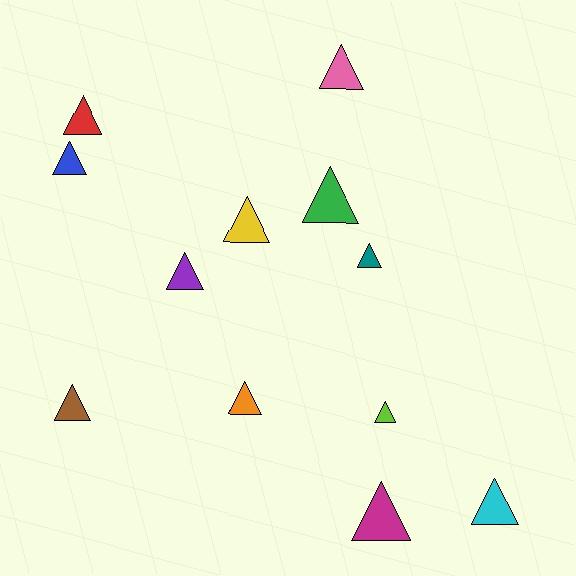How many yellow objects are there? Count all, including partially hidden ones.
There is 1 yellow object.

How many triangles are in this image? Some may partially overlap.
There are 12 triangles.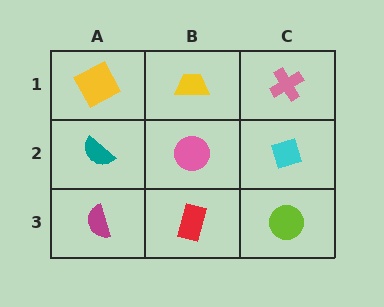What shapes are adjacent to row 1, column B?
A pink circle (row 2, column B), a yellow square (row 1, column A), a pink cross (row 1, column C).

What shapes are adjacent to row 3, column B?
A pink circle (row 2, column B), a magenta semicircle (row 3, column A), a lime circle (row 3, column C).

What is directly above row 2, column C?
A pink cross.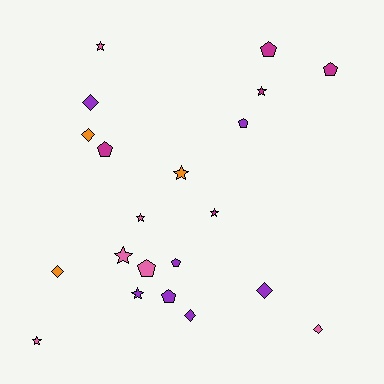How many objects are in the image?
There are 21 objects.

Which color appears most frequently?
Purple, with 7 objects.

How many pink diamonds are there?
There is 1 pink diamond.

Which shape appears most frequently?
Star, with 8 objects.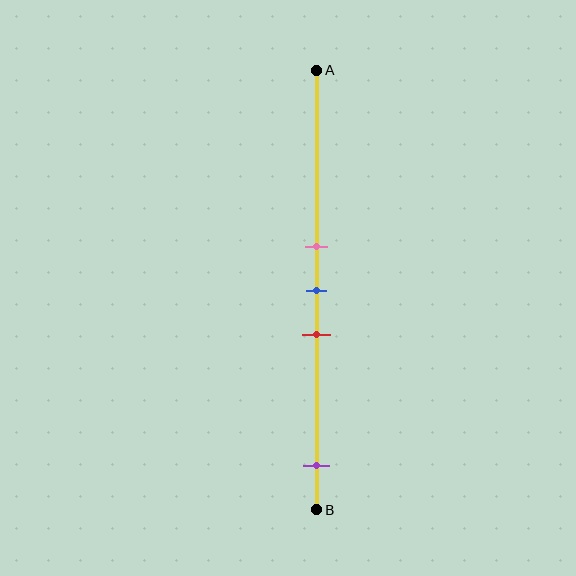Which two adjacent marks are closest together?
The pink and blue marks are the closest adjacent pair.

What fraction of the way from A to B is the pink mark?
The pink mark is approximately 40% (0.4) of the way from A to B.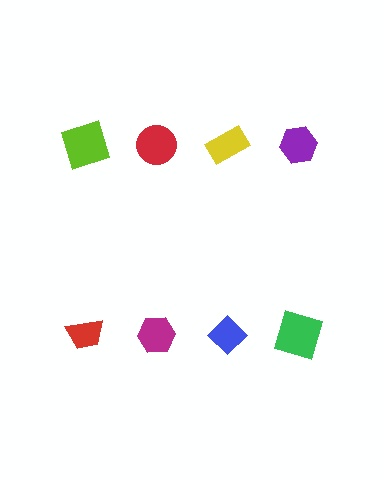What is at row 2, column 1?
A red trapezoid.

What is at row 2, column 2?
A magenta hexagon.